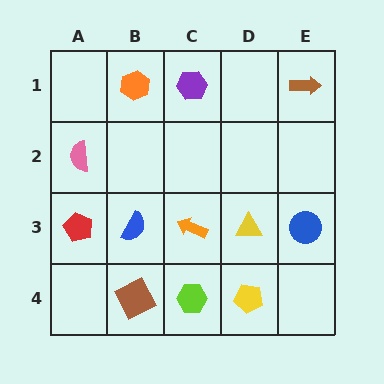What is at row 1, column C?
A purple hexagon.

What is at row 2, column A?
A pink semicircle.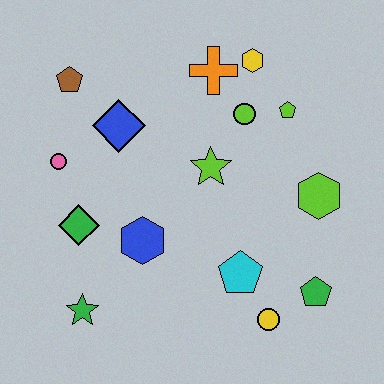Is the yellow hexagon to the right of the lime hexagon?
No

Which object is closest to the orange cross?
The yellow hexagon is closest to the orange cross.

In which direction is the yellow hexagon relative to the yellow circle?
The yellow hexagon is above the yellow circle.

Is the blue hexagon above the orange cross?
No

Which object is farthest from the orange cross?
The green star is farthest from the orange cross.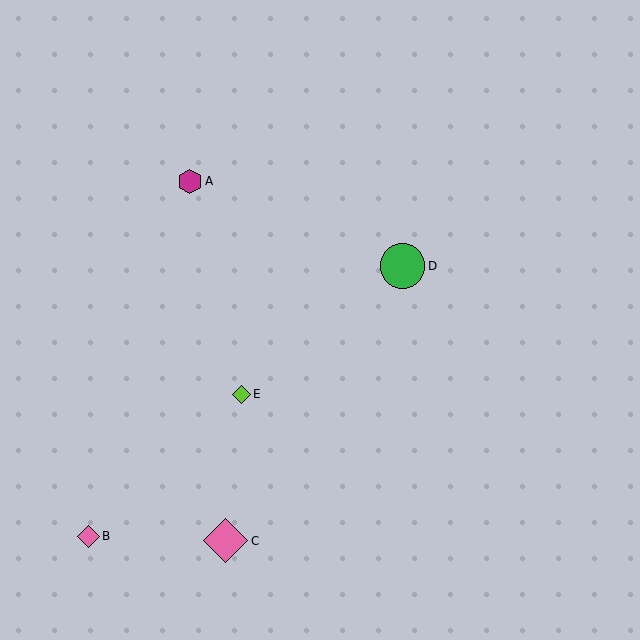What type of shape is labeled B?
Shape B is a pink diamond.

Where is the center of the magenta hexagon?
The center of the magenta hexagon is at (190, 181).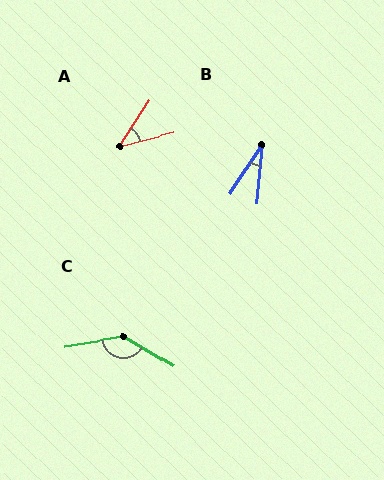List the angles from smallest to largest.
B (29°), A (43°), C (139°).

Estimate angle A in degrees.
Approximately 43 degrees.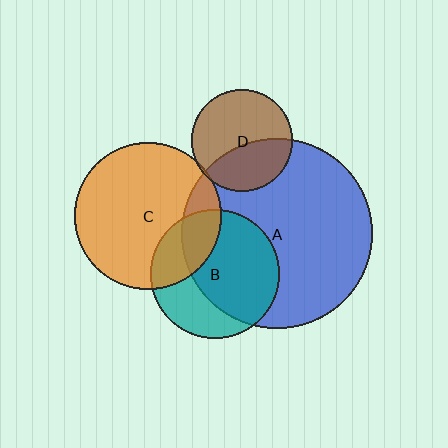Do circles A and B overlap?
Yes.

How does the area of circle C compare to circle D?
Approximately 2.1 times.